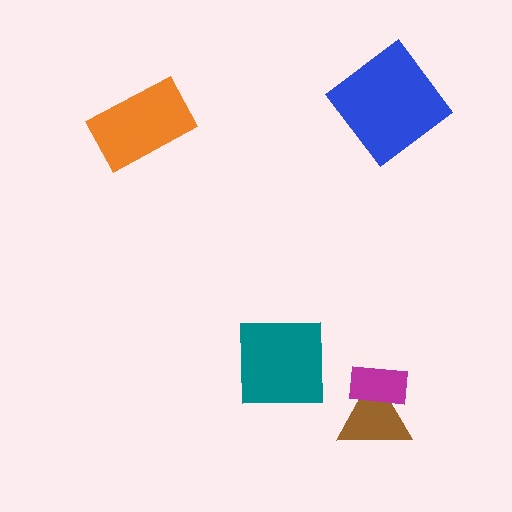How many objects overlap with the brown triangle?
1 object overlaps with the brown triangle.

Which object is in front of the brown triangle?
The magenta rectangle is in front of the brown triangle.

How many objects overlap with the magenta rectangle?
1 object overlaps with the magenta rectangle.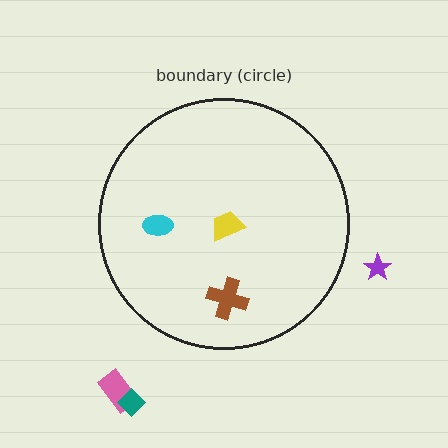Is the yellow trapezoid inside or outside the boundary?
Inside.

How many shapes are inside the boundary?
3 inside, 3 outside.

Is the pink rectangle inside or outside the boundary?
Outside.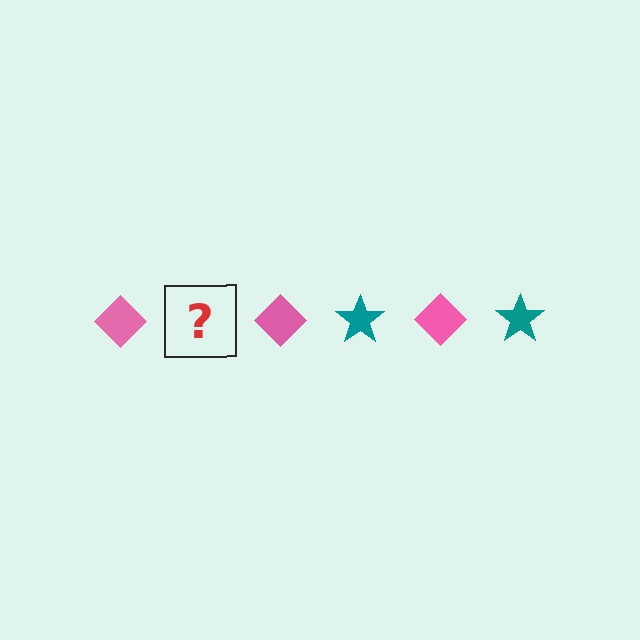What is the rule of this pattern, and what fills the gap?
The rule is that the pattern alternates between pink diamond and teal star. The gap should be filled with a teal star.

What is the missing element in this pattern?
The missing element is a teal star.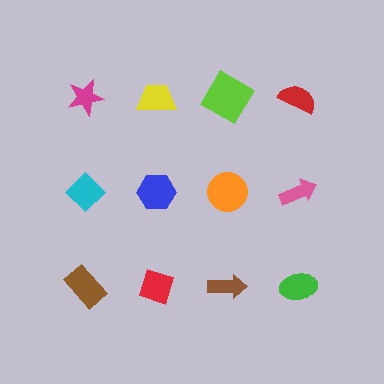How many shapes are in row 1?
4 shapes.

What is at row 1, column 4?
A red semicircle.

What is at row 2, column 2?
A blue hexagon.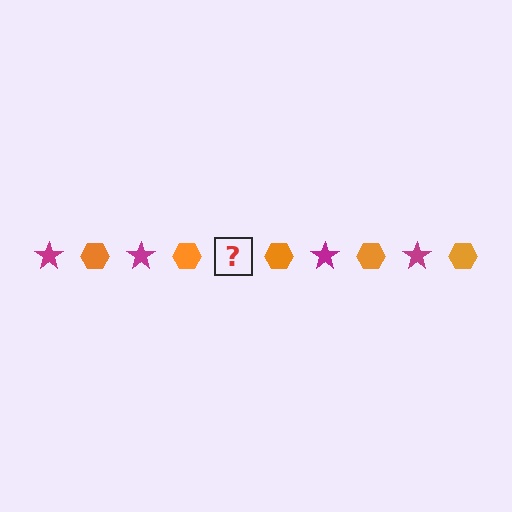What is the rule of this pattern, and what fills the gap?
The rule is that the pattern alternates between magenta star and orange hexagon. The gap should be filled with a magenta star.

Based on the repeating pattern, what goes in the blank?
The blank should be a magenta star.